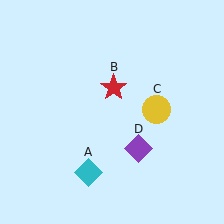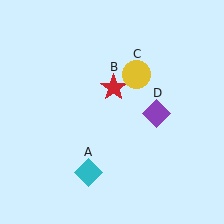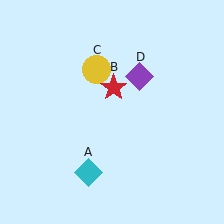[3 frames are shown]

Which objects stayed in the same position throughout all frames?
Cyan diamond (object A) and red star (object B) remained stationary.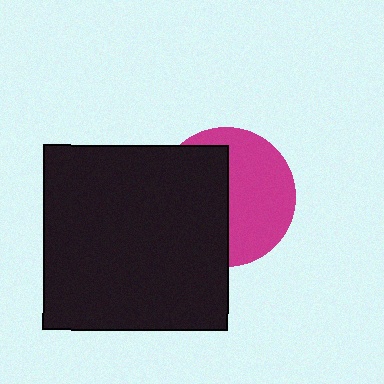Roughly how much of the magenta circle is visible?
About half of it is visible (roughly 51%).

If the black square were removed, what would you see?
You would see the complete magenta circle.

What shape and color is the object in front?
The object in front is a black square.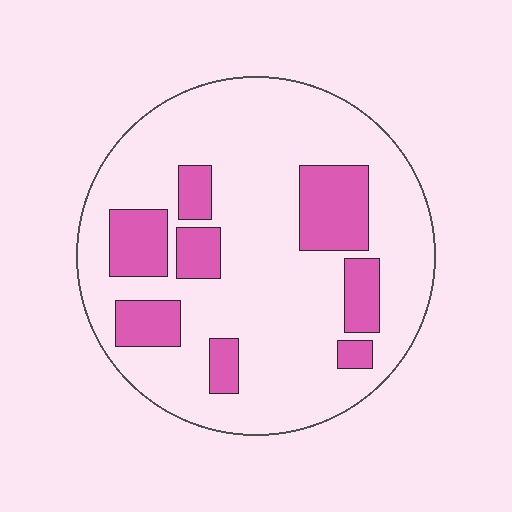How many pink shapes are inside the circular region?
8.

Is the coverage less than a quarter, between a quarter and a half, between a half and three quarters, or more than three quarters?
Less than a quarter.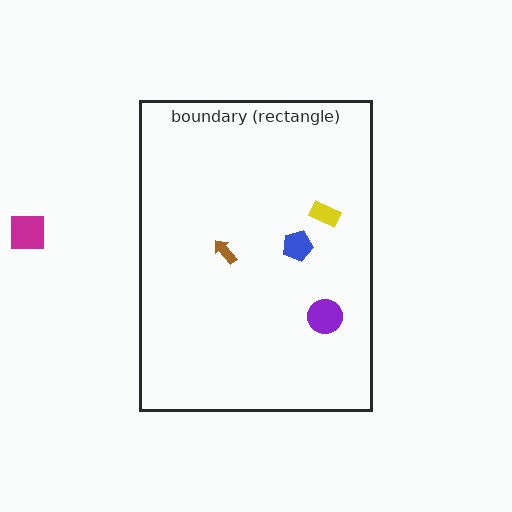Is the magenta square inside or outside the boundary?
Outside.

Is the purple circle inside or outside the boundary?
Inside.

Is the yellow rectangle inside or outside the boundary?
Inside.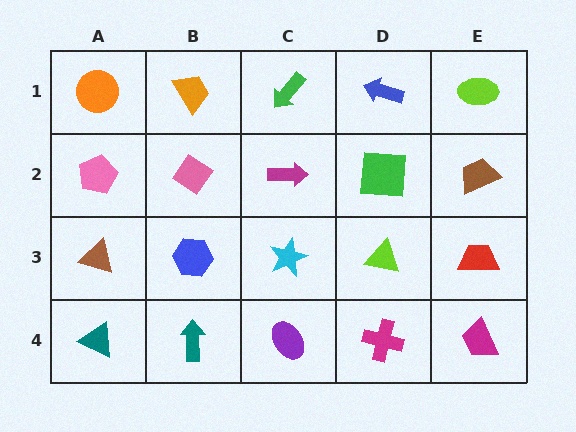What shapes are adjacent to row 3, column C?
A magenta arrow (row 2, column C), a purple ellipse (row 4, column C), a blue hexagon (row 3, column B), a lime triangle (row 3, column D).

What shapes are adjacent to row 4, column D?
A lime triangle (row 3, column D), a purple ellipse (row 4, column C), a magenta trapezoid (row 4, column E).